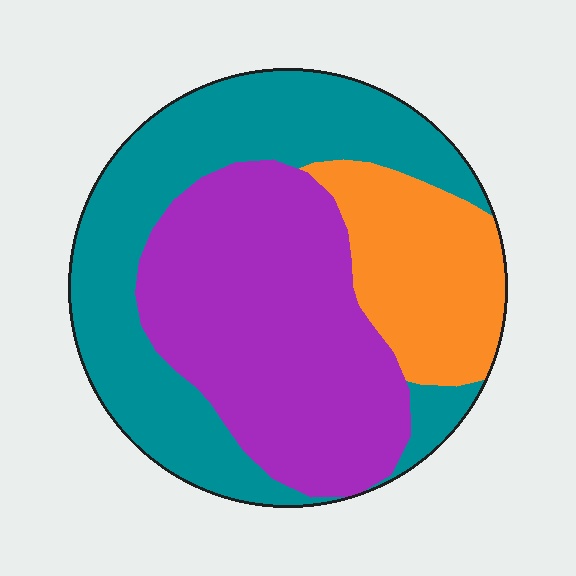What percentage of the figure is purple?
Purple takes up between a quarter and a half of the figure.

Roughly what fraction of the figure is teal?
Teal takes up between a quarter and a half of the figure.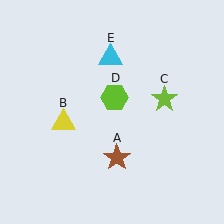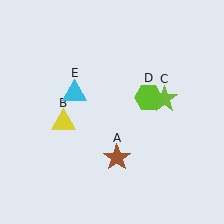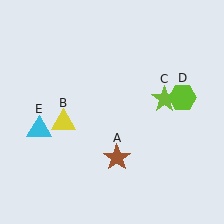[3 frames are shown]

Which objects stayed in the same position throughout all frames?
Brown star (object A) and yellow triangle (object B) and lime star (object C) remained stationary.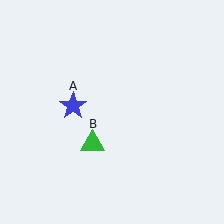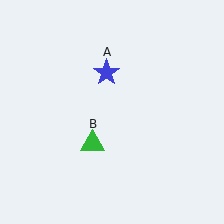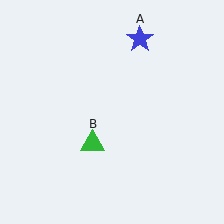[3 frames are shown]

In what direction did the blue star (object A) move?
The blue star (object A) moved up and to the right.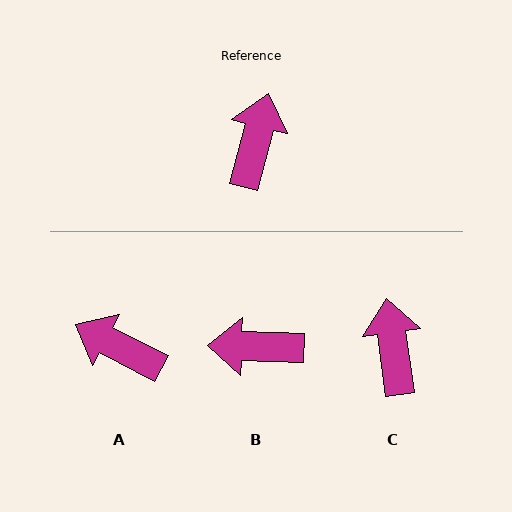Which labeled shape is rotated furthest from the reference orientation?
B, about 103 degrees away.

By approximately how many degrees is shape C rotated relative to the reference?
Approximately 22 degrees counter-clockwise.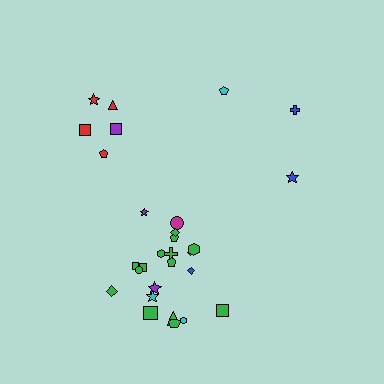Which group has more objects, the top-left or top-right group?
The top-left group.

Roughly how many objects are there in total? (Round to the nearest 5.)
Roughly 30 objects in total.